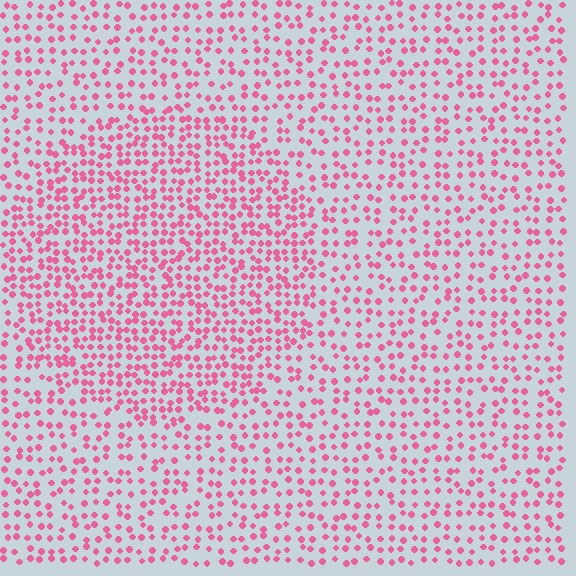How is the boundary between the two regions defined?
The boundary is defined by a change in element density (approximately 1.7x ratio). All elements are the same color, size, and shape.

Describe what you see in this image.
The image contains small pink elements arranged at two different densities. A circle-shaped region is visible where the elements are more densely packed than the surrounding area.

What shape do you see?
I see a circle.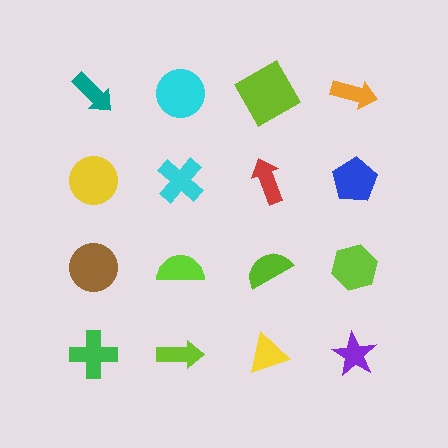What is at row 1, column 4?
An orange arrow.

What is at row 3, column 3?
A lime semicircle.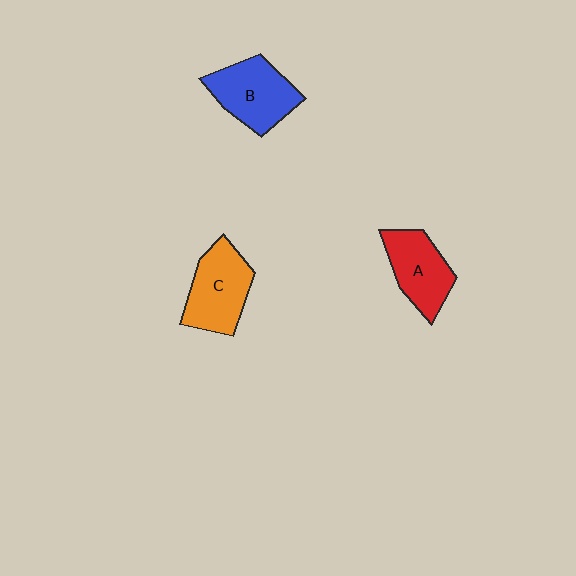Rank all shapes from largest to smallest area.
From largest to smallest: C (orange), B (blue), A (red).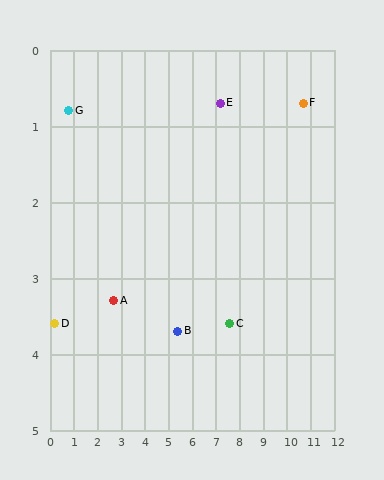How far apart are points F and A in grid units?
Points F and A are about 8.4 grid units apart.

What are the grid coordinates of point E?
Point E is at approximately (7.2, 0.7).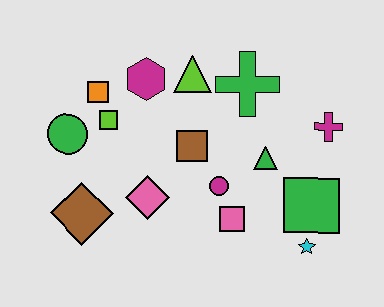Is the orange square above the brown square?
Yes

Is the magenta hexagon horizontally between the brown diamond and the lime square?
No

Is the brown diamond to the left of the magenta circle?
Yes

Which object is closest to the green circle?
The lime square is closest to the green circle.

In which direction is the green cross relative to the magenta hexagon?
The green cross is to the right of the magenta hexagon.